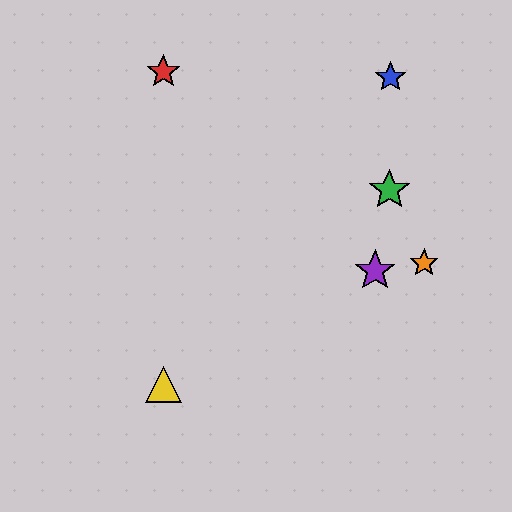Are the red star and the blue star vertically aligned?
No, the red star is at x≈163 and the blue star is at x≈390.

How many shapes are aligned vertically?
2 shapes (the red star, the yellow triangle) are aligned vertically.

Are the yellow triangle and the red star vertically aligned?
Yes, both are at x≈163.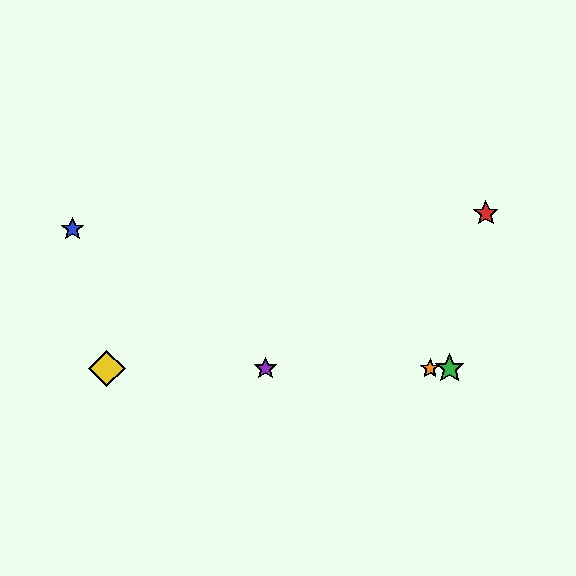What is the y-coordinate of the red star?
The red star is at y≈213.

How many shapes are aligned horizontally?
4 shapes (the green star, the yellow diamond, the purple star, the orange star) are aligned horizontally.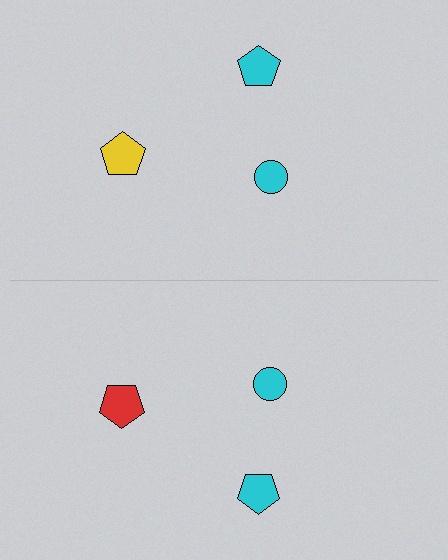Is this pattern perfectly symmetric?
No, the pattern is not perfectly symmetric. The red pentagon on the bottom side breaks the symmetry — its mirror counterpart is yellow.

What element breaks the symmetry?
The red pentagon on the bottom side breaks the symmetry — its mirror counterpart is yellow.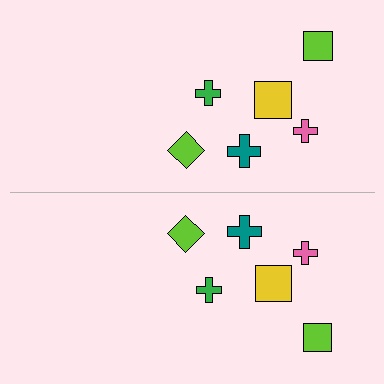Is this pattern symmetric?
Yes, this pattern has bilateral (reflection) symmetry.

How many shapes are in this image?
There are 12 shapes in this image.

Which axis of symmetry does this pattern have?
The pattern has a horizontal axis of symmetry running through the center of the image.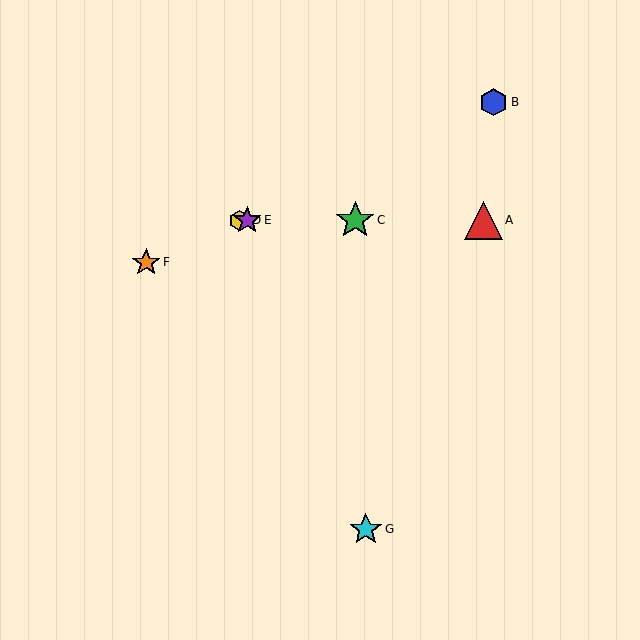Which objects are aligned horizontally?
Objects A, C, D, E are aligned horizontally.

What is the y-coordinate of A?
Object A is at y≈220.